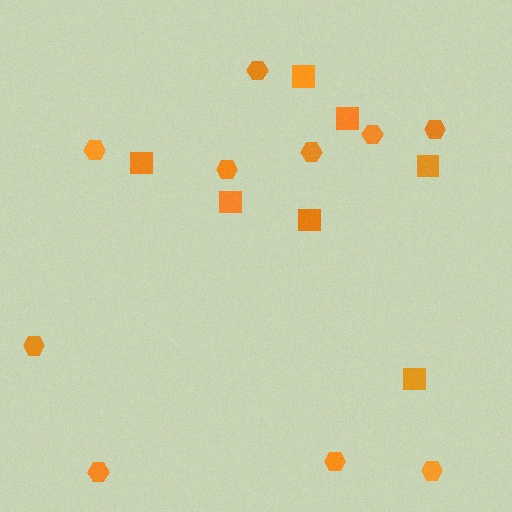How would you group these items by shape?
There are 2 groups: one group of squares (7) and one group of hexagons (10).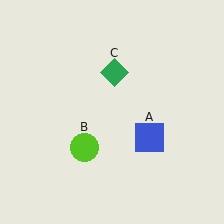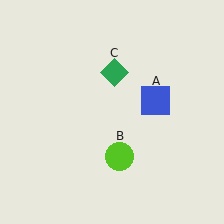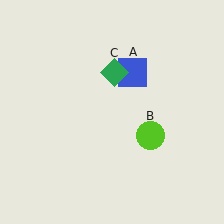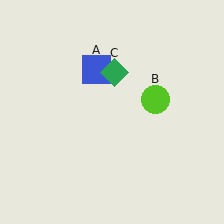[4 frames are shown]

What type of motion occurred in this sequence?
The blue square (object A), lime circle (object B) rotated counterclockwise around the center of the scene.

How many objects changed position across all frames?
2 objects changed position: blue square (object A), lime circle (object B).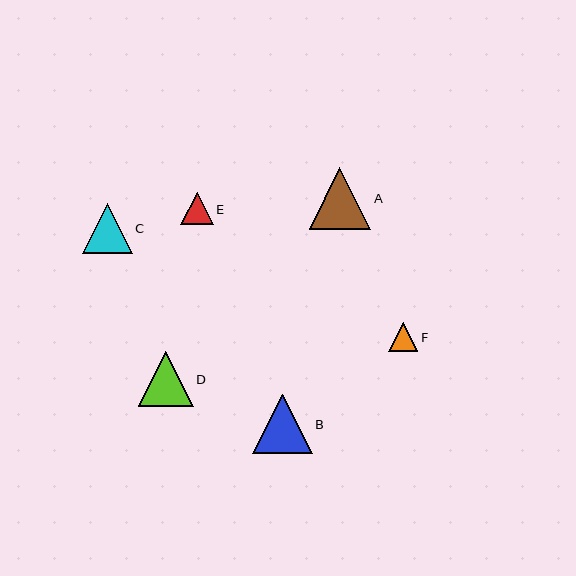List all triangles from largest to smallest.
From largest to smallest: A, B, D, C, E, F.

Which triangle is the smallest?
Triangle F is the smallest with a size of approximately 30 pixels.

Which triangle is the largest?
Triangle A is the largest with a size of approximately 61 pixels.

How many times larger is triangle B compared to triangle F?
Triangle B is approximately 2.0 times the size of triangle F.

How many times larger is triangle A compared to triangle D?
Triangle A is approximately 1.1 times the size of triangle D.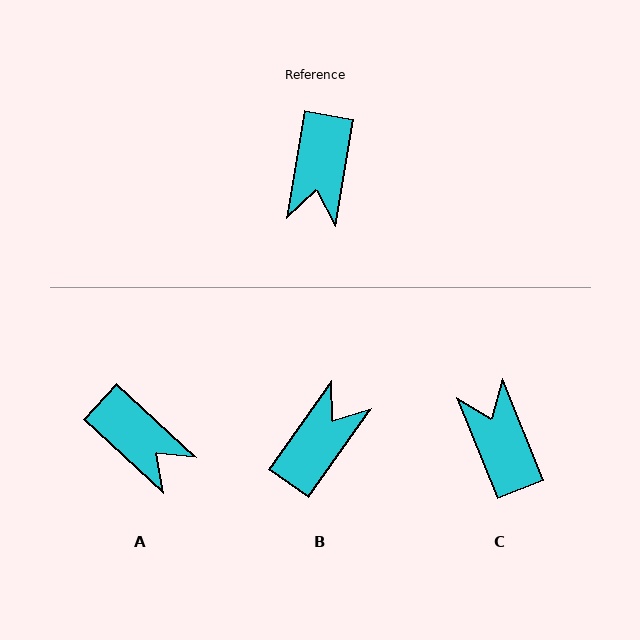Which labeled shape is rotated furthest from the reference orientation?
B, about 154 degrees away.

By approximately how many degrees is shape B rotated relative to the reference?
Approximately 154 degrees counter-clockwise.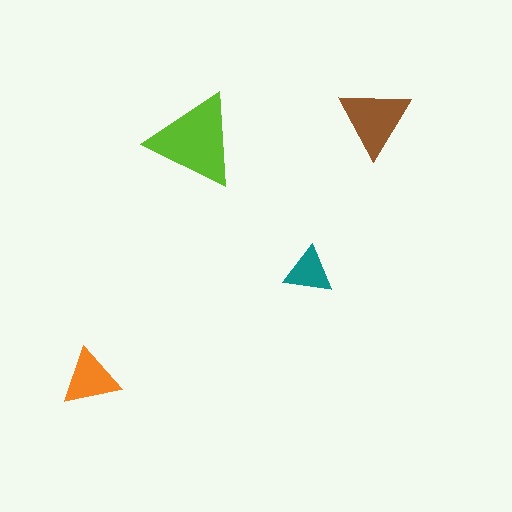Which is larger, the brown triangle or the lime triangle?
The lime one.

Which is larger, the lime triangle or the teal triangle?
The lime one.